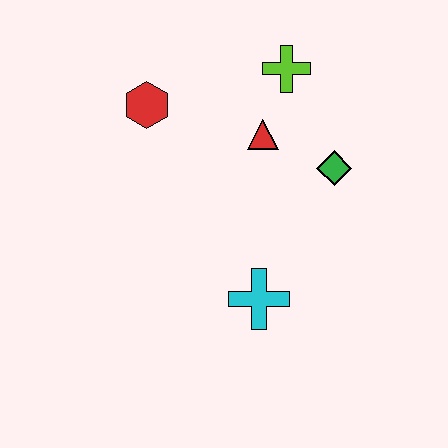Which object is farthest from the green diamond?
The red hexagon is farthest from the green diamond.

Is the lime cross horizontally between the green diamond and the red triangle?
Yes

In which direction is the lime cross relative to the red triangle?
The lime cross is above the red triangle.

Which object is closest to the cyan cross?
The green diamond is closest to the cyan cross.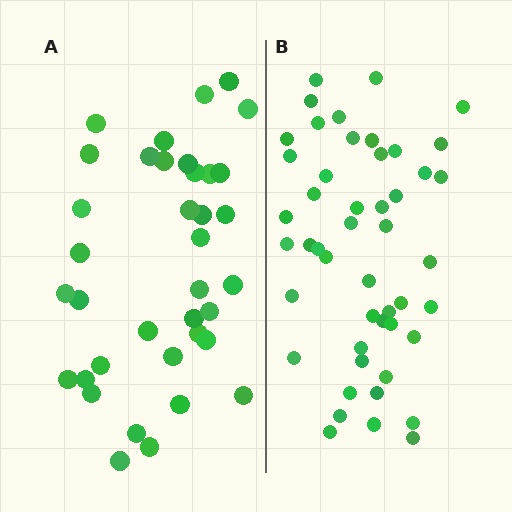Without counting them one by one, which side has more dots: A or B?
Region B (the right region) has more dots.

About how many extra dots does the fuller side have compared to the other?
Region B has roughly 12 or so more dots than region A.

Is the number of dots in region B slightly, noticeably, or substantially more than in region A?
Region B has noticeably more, but not dramatically so. The ratio is roughly 1.3 to 1.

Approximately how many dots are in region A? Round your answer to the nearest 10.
About 40 dots. (The exact count is 37, which rounds to 40.)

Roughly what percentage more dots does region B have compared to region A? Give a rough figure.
About 30% more.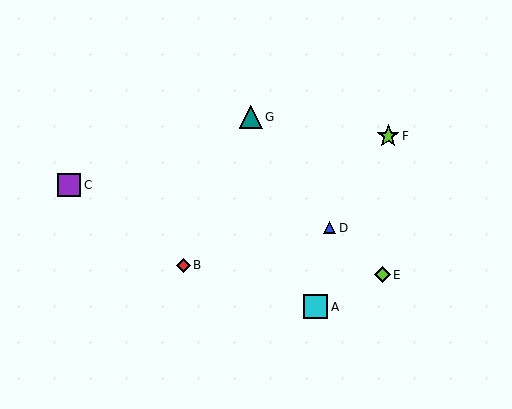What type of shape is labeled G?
Shape G is a teal triangle.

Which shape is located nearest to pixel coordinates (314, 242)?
The blue triangle (labeled D) at (329, 228) is nearest to that location.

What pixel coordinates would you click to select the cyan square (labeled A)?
Click at (316, 307) to select the cyan square A.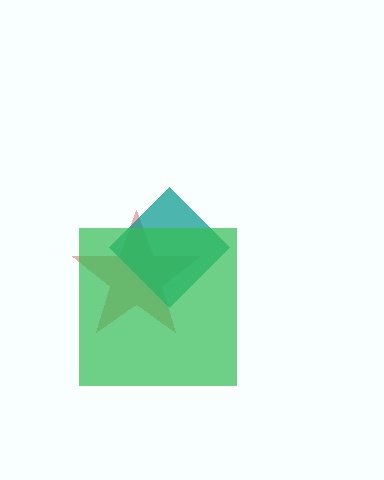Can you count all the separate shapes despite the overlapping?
Yes, there are 3 separate shapes.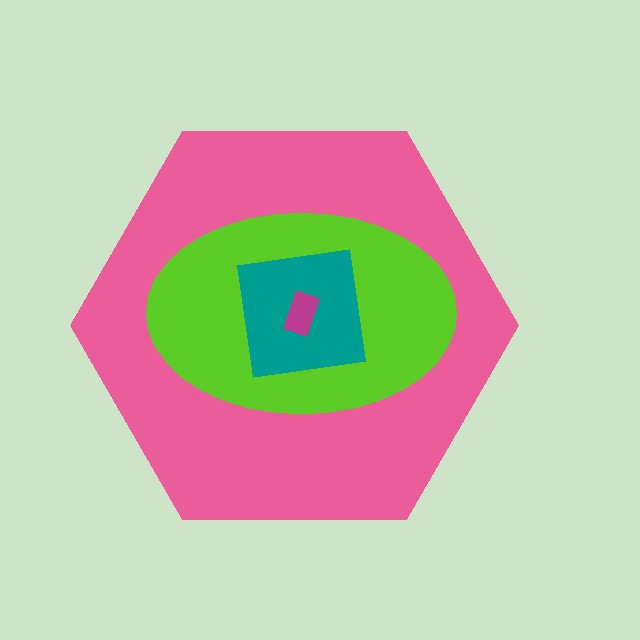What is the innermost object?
The magenta rectangle.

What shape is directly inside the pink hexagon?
The lime ellipse.